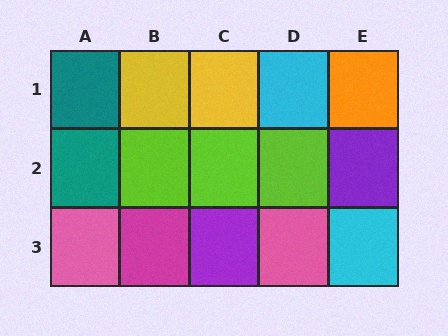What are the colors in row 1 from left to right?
Teal, yellow, yellow, cyan, orange.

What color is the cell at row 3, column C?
Purple.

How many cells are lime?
3 cells are lime.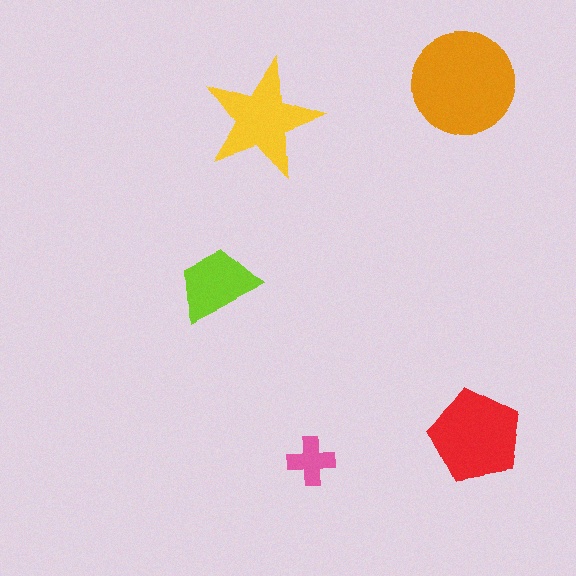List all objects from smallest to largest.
The pink cross, the lime trapezoid, the yellow star, the red pentagon, the orange circle.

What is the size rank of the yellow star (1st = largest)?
3rd.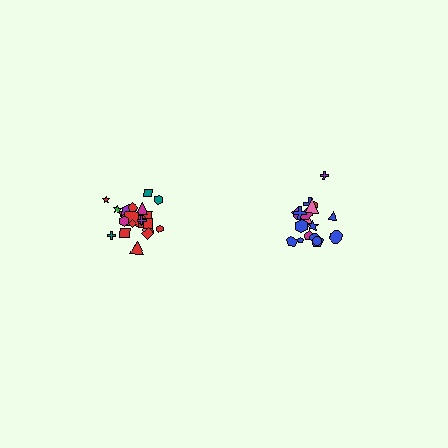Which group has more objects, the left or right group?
The left group.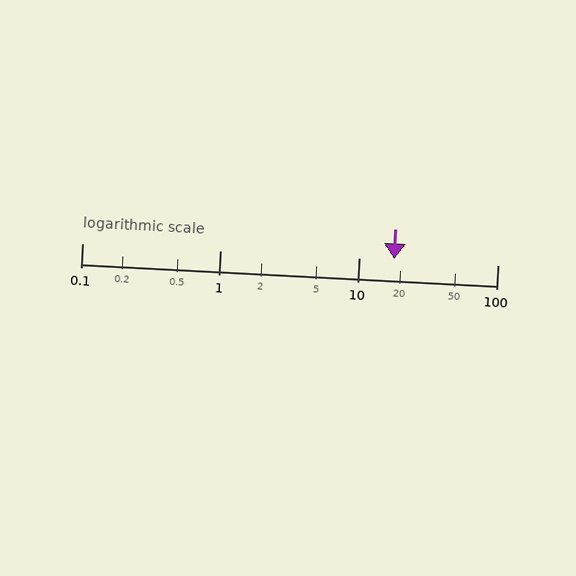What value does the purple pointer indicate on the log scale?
The pointer indicates approximately 18.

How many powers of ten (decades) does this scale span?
The scale spans 3 decades, from 0.1 to 100.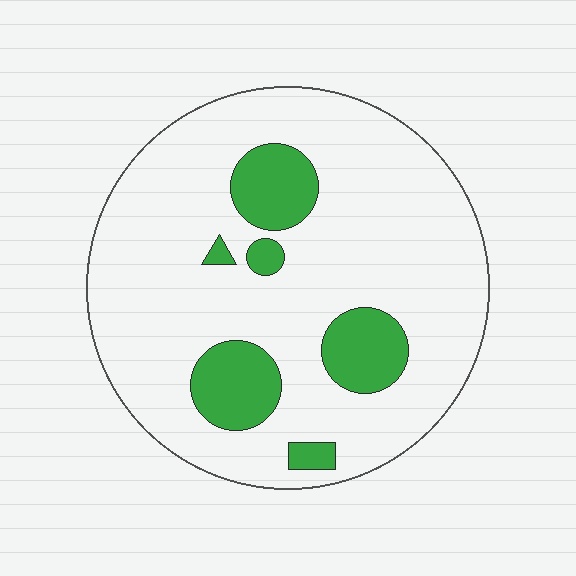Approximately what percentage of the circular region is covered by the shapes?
Approximately 15%.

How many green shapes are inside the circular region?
6.